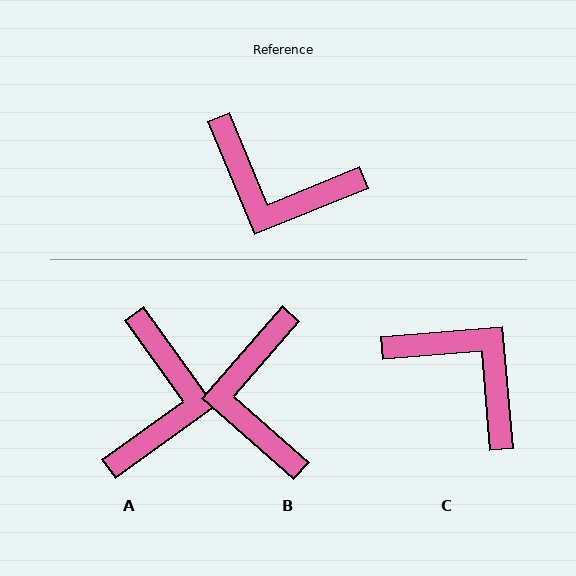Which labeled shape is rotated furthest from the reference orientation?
C, about 163 degrees away.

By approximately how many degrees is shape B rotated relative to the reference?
Approximately 64 degrees clockwise.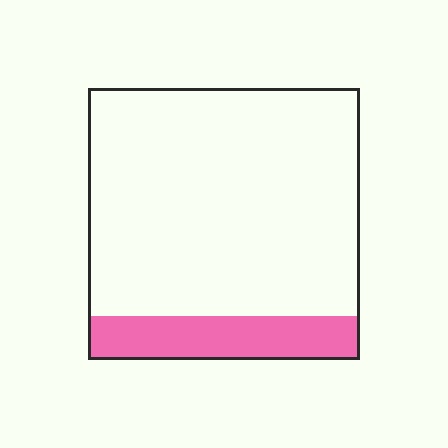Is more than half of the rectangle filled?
No.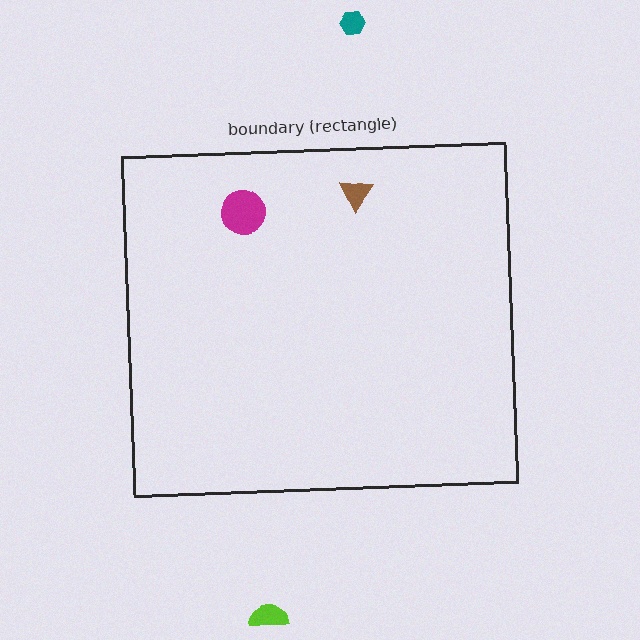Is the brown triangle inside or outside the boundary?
Inside.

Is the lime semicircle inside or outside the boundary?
Outside.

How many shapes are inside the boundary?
2 inside, 2 outside.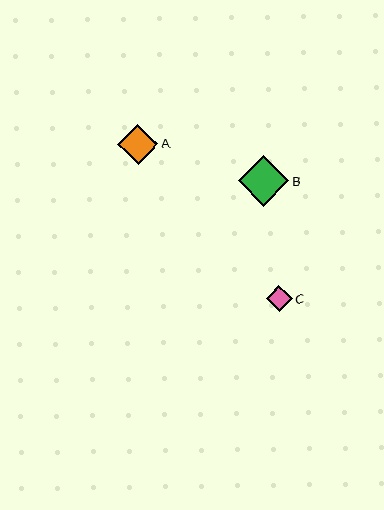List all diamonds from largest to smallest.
From largest to smallest: B, A, C.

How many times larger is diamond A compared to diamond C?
Diamond A is approximately 1.5 times the size of diamond C.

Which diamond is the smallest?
Diamond C is the smallest with a size of approximately 26 pixels.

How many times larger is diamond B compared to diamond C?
Diamond B is approximately 2.0 times the size of diamond C.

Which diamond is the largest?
Diamond B is the largest with a size of approximately 51 pixels.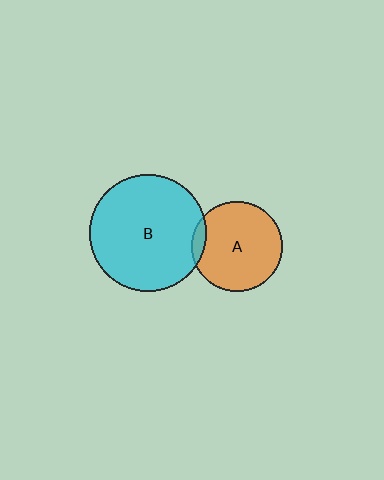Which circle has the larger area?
Circle B (cyan).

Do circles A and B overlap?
Yes.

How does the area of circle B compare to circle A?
Approximately 1.7 times.